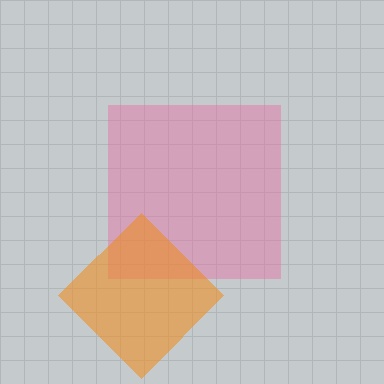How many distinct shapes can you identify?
There are 2 distinct shapes: a pink square, an orange diamond.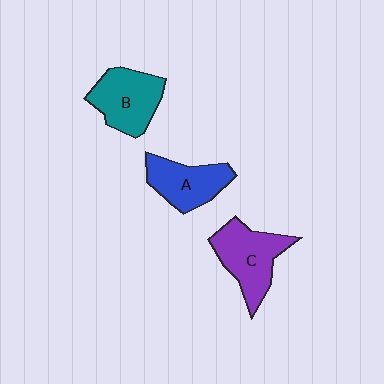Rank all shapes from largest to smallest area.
From largest to smallest: C (purple), B (teal), A (blue).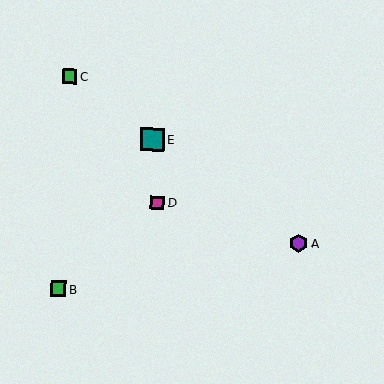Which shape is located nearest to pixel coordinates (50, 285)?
The green square (labeled B) at (59, 289) is nearest to that location.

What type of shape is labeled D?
Shape D is a magenta square.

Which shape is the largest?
The teal square (labeled E) is the largest.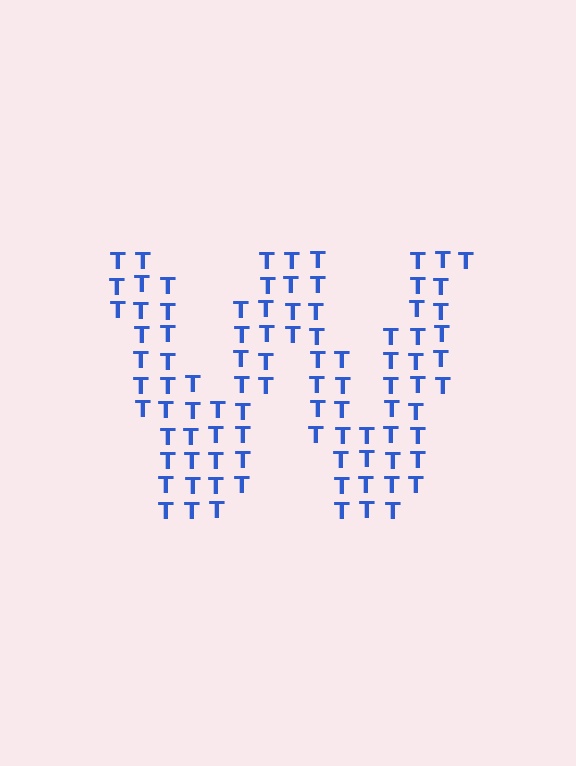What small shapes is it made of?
It is made of small letter T's.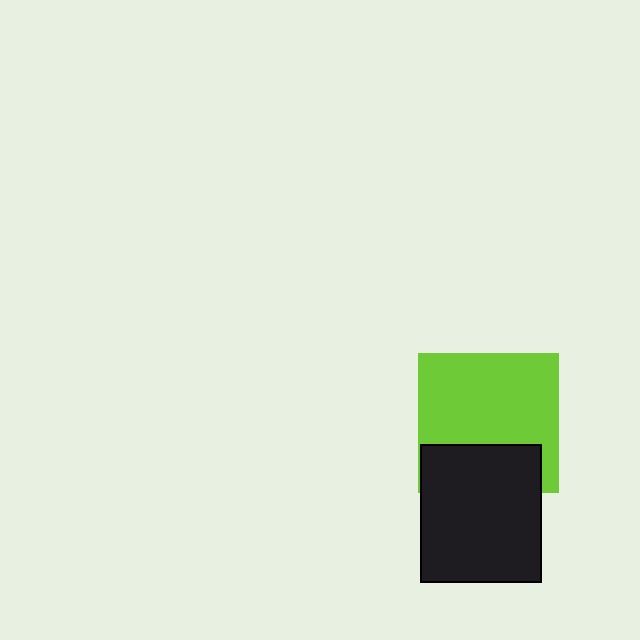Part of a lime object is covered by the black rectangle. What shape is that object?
It is a square.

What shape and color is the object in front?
The object in front is a black rectangle.